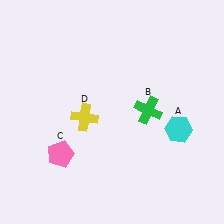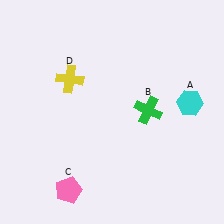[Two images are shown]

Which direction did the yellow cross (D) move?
The yellow cross (D) moved up.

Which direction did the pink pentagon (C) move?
The pink pentagon (C) moved down.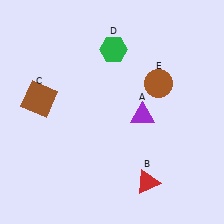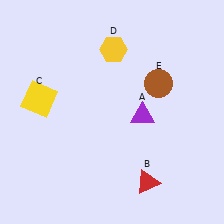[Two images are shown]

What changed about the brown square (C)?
In Image 1, C is brown. In Image 2, it changed to yellow.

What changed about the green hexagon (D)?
In Image 1, D is green. In Image 2, it changed to yellow.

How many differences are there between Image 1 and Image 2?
There are 2 differences between the two images.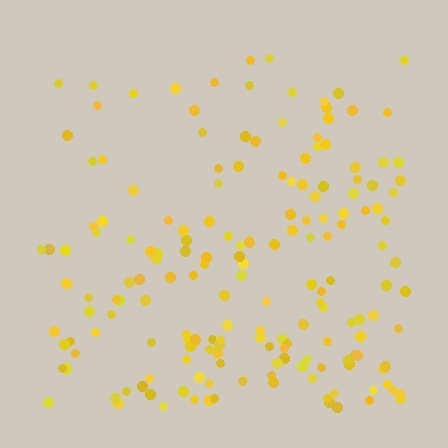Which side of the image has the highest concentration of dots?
The bottom.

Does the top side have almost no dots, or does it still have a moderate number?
Still a moderate number, just noticeably fewer than the bottom.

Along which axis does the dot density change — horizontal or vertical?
Vertical.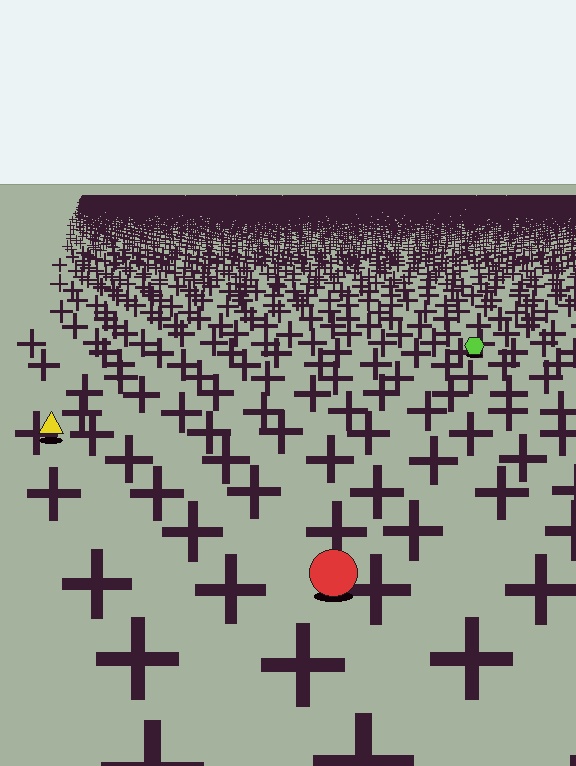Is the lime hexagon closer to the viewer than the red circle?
No. The red circle is closer — you can tell from the texture gradient: the ground texture is coarser near it.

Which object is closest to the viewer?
The red circle is closest. The texture marks near it are larger and more spread out.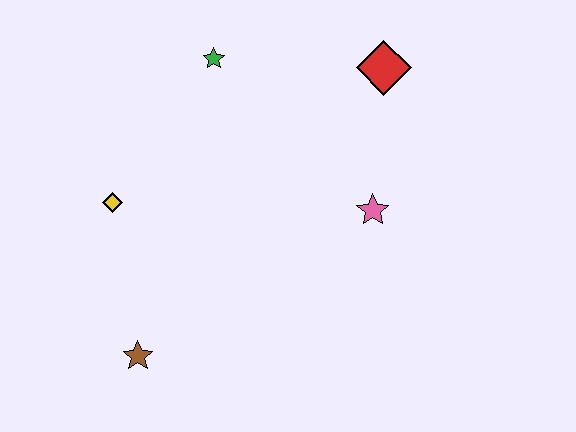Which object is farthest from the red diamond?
The brown star is farthest from the red diamond.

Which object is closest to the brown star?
The yellow diamond is closest to the brown star.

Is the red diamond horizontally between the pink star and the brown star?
No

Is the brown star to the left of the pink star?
Yes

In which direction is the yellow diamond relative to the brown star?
The yellow diamond is above the brown star.